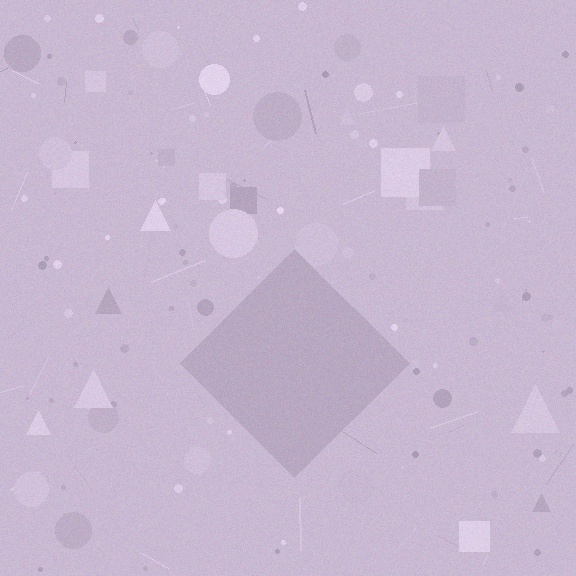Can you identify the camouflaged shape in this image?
The camouflaged shape is a diamond.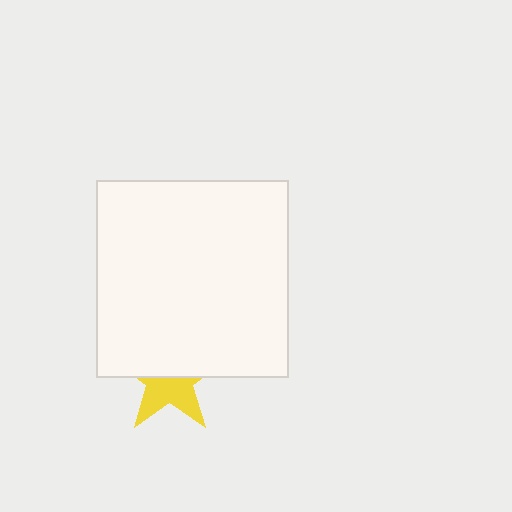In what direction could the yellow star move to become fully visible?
The yellow star could move down. That would shift it out from behind the white rectangle entirely.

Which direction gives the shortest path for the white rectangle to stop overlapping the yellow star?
Moving up gives the shortest separation.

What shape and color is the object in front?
The object in front is a white rectangle.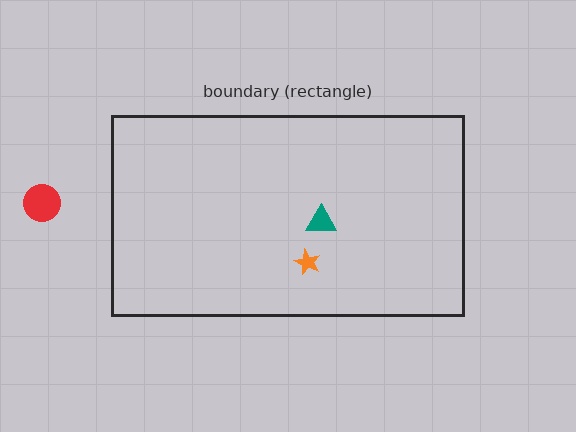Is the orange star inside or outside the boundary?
Inside.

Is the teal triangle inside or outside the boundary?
Inside.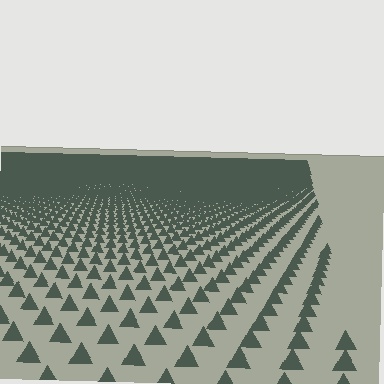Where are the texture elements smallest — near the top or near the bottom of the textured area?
Near the top.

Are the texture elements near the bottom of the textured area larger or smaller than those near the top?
Larger. Near the bottom, elements are closer to the viewer and appear at a bigger on-screen size.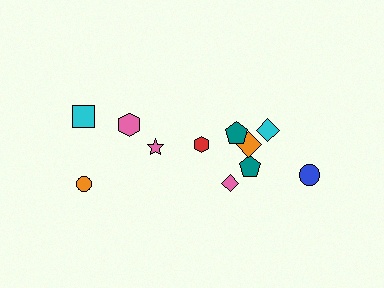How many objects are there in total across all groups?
There are 11 objects.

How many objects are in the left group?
There are 4 objects.